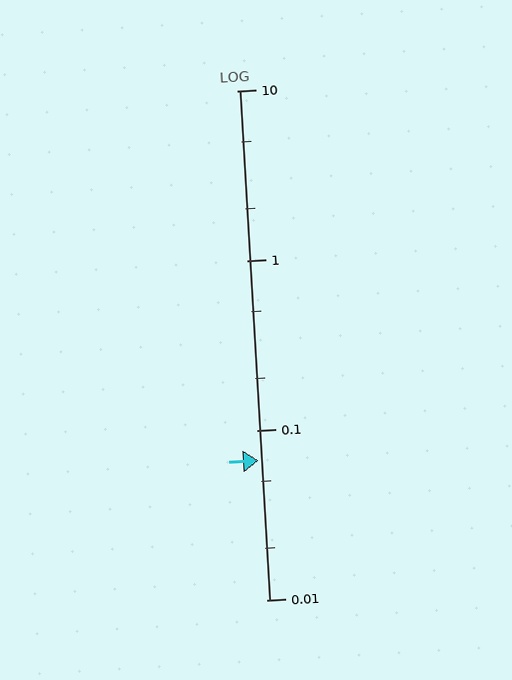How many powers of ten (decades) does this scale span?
The scale spans 3 decades, from 0.01 to 10.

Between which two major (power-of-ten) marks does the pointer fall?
The pointer is between 0.01 and 0.1.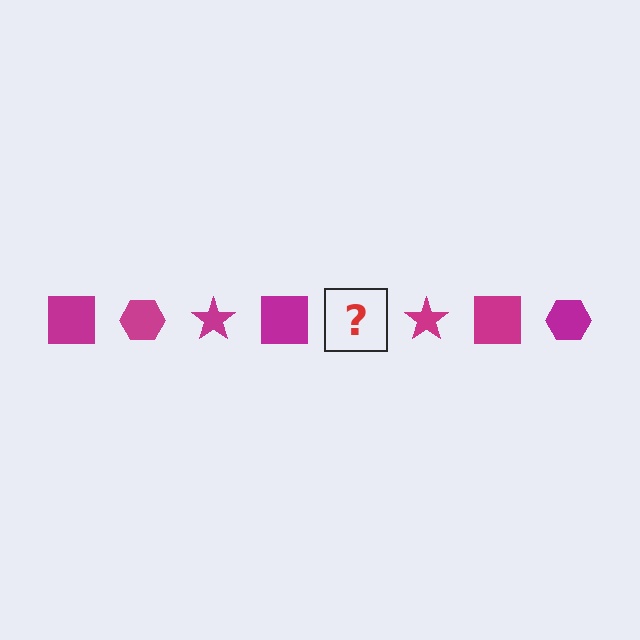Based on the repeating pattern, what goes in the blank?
The blank should be a magenta hexagon.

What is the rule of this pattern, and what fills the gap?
The rule is that the pattern cycles through square, hexagon, star shapes in magenta. The gap should be filled with a magenta hexagon.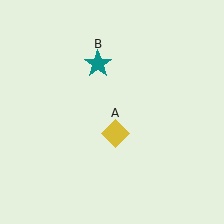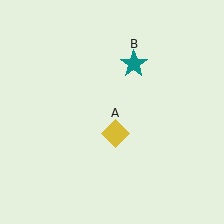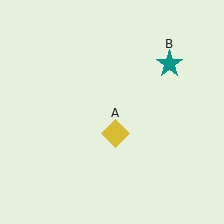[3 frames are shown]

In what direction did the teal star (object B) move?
The teal star (object B) moved right.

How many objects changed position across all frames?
1 object changed position: teal star (object B).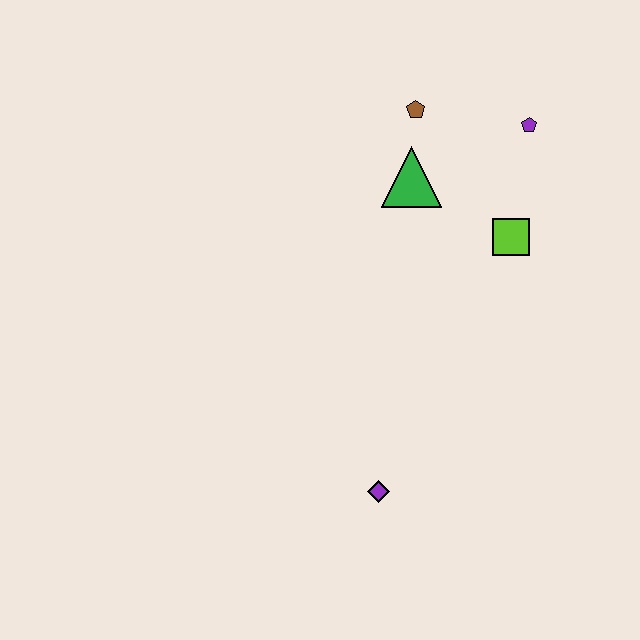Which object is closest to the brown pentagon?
The green triangle is closest to the brown pentagon.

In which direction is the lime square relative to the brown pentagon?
The lime square is below the brown pentagon.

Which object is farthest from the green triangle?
The purple diamond is farthest from the green triangle.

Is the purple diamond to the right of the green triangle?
No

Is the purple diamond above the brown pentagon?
No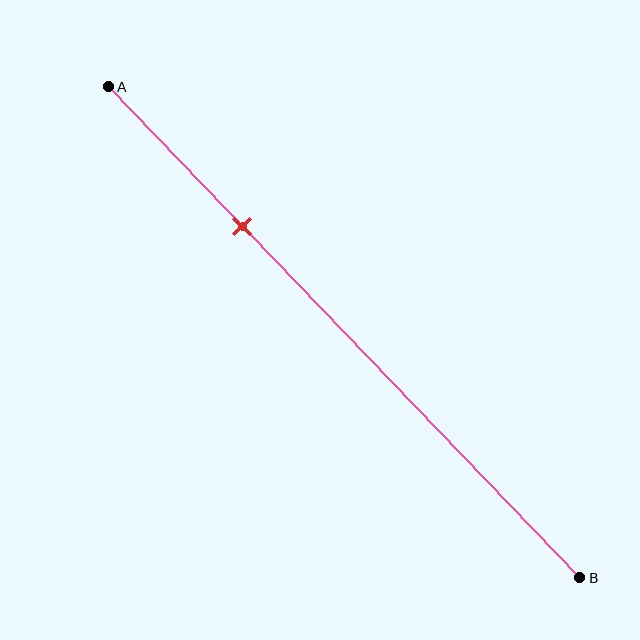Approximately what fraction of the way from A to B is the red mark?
The red mark is approximately 30% of the way from A to B.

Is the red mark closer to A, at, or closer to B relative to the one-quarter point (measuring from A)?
The red mark is closer to point B than the one-quarter point of segment AB.